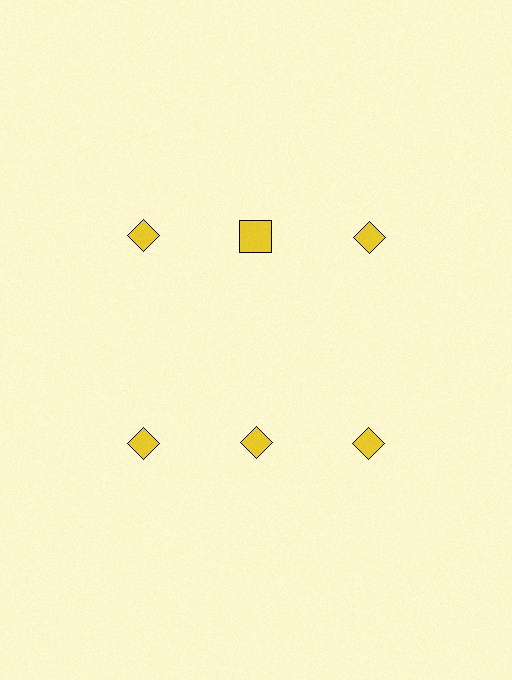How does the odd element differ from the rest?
It has a different shape: square instead of diamond.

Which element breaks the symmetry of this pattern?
The yellow square in the top row, second from left column breaks the symmetry. All other shapes are yellow diamonds.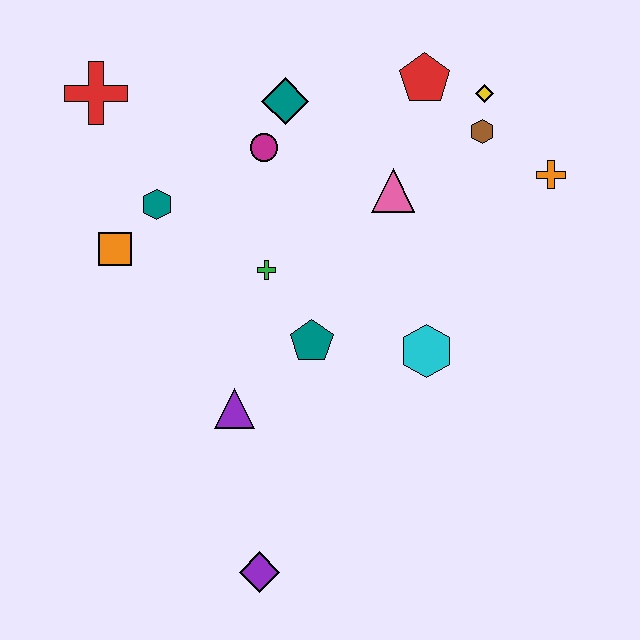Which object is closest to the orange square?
The teal hexagon is closest to the orange square.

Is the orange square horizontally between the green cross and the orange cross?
No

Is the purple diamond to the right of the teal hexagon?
Yes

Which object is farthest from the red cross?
The purple diamond is farthest from the red cross.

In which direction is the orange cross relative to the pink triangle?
The orange cross is to the right of the pink triangle.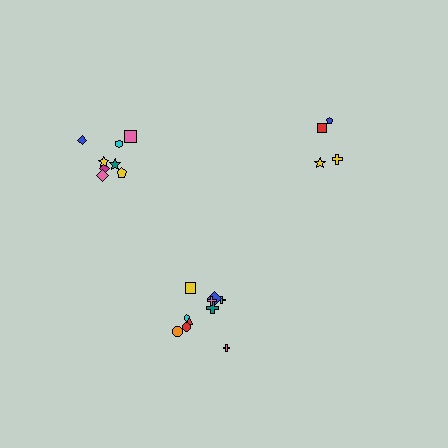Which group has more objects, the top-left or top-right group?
The top-left group.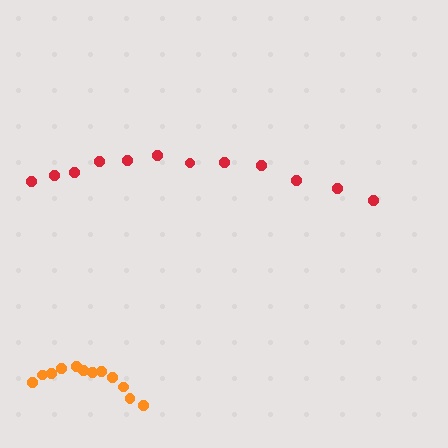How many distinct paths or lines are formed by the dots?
There are 2 distinct paths.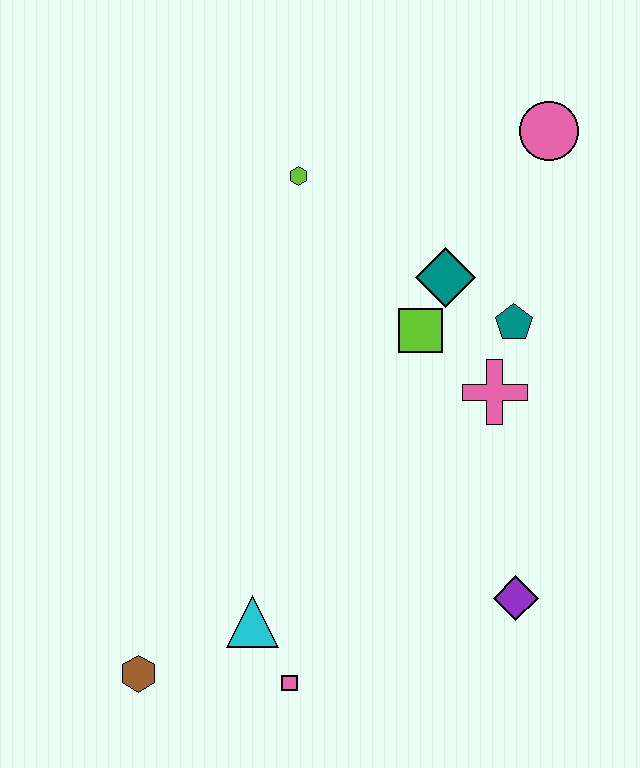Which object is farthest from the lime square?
The brown hexagon is farthest from the lime square.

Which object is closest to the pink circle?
The teal diamond is closest to the pink circle.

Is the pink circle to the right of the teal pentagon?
Yes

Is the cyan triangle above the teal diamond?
No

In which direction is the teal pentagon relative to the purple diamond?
The teal pentagon is above the purple diamond.